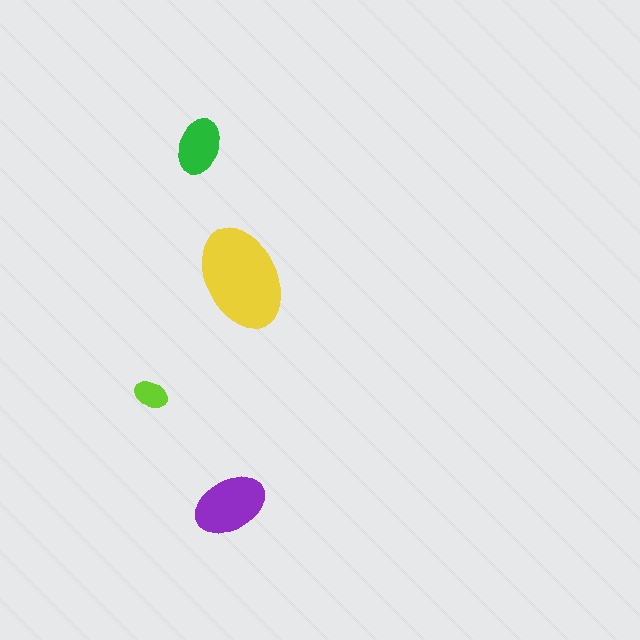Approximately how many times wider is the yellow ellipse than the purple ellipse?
About 1.5 times wider.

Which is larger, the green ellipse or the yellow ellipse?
The yellow one.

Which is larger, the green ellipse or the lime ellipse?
The green one.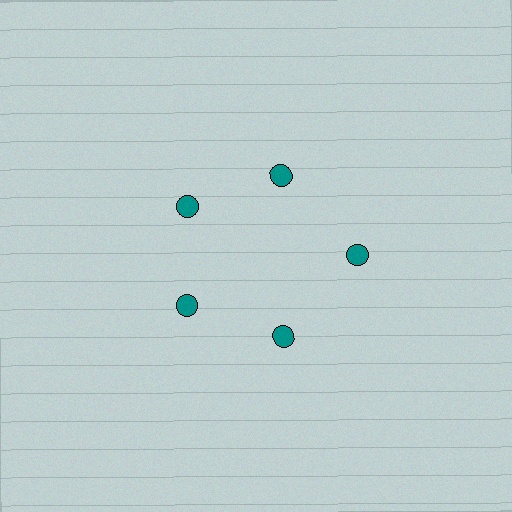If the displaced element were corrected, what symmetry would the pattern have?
It would have 5-fold rotational symmetry — the pattern would map onto itself every 72 degrees.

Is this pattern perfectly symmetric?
No. The 5 teal circles are arranged in a ring, but one element near the 3 o'clock position is pushed outward from the center, breaking the 5-fold rotational symmetry.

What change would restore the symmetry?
The symmetry would be restored by moving it inward, back onto the ring so that all 5 circles sit at equal angles and equal distance from the center.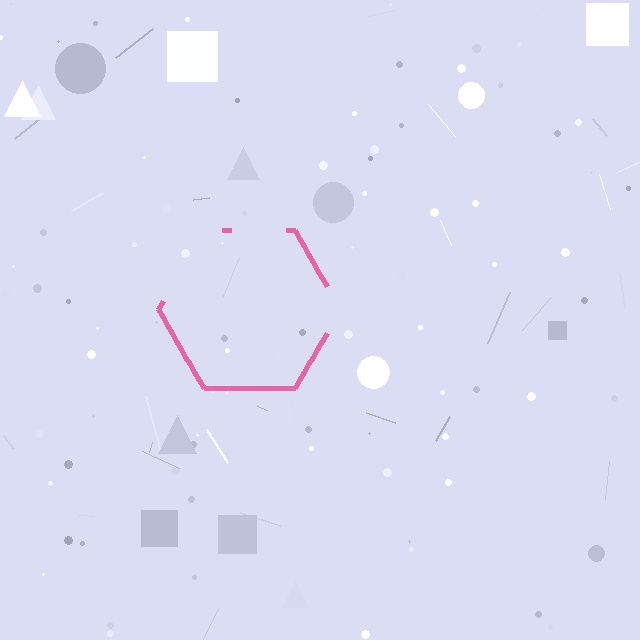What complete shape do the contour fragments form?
The contour fragments form a hexagon.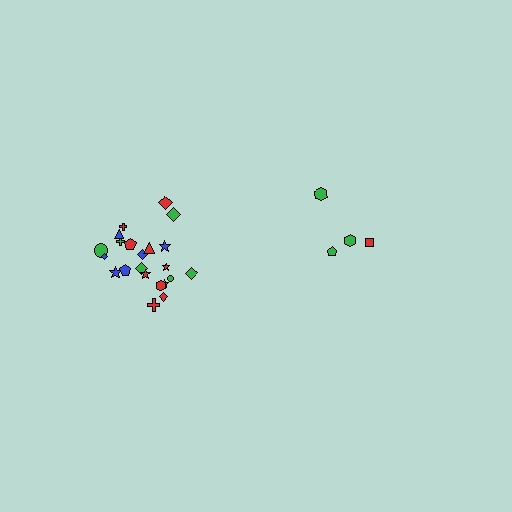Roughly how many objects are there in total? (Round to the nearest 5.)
Roughly 25 objects in total.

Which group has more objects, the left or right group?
The left group.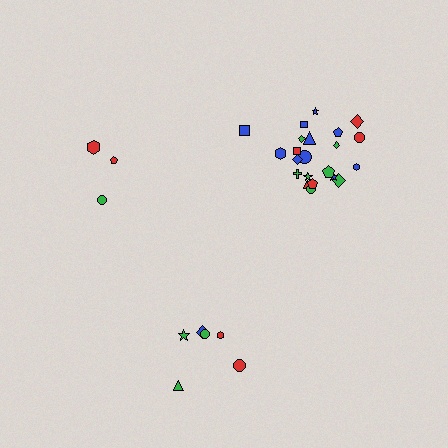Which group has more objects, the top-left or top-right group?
The top-right group.